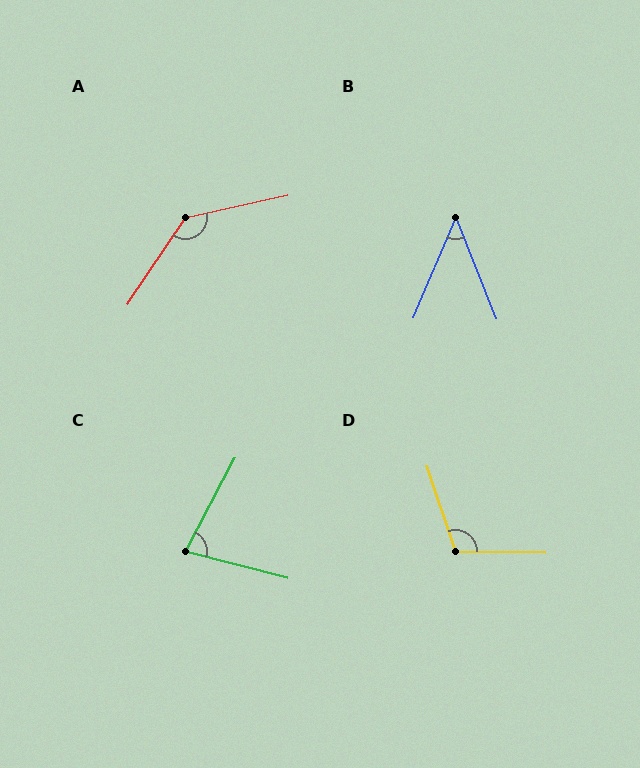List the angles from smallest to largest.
B (45°), C (77°), D (110°), A (136°).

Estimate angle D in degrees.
Approximately 110 degrees.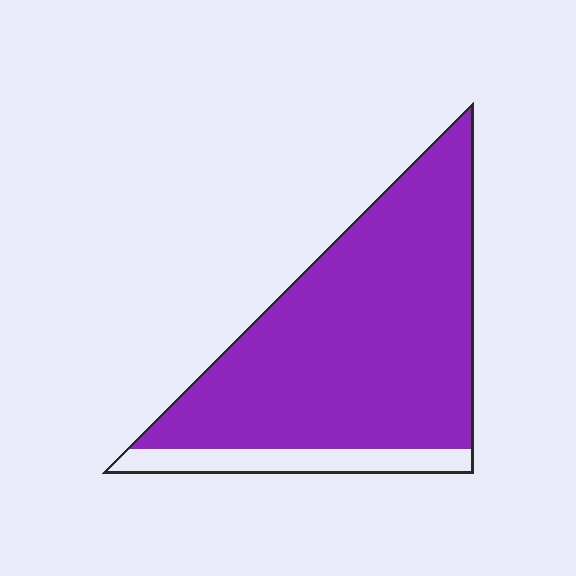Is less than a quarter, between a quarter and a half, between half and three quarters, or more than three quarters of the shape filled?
More than three quarters.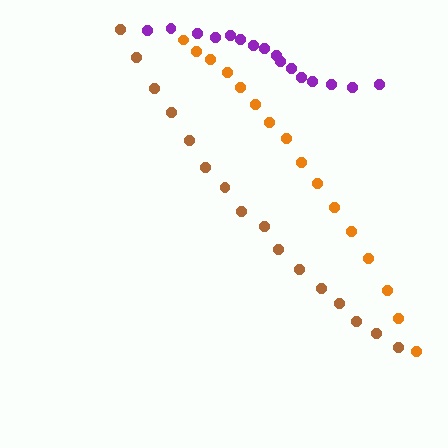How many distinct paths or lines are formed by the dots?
There are 3 distinct paths.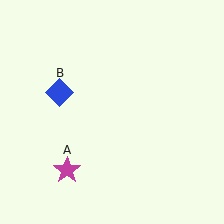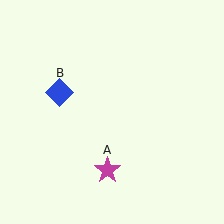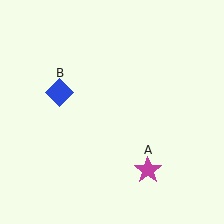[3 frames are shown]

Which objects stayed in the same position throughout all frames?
Blue diamond (object B) remained stationary.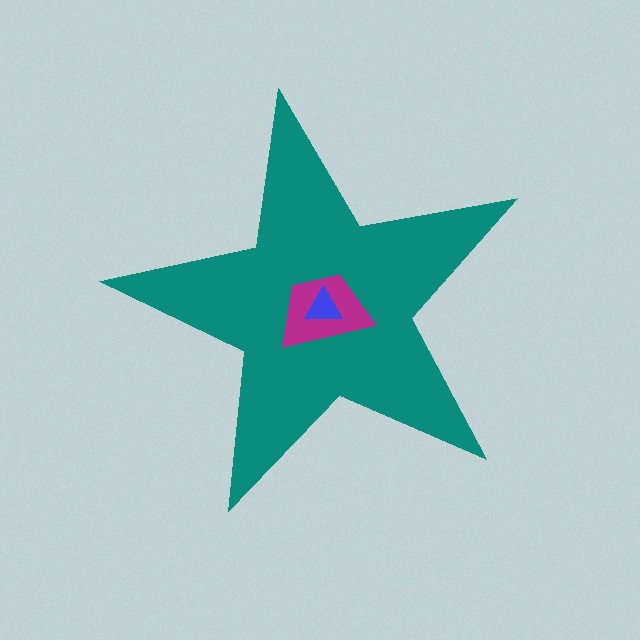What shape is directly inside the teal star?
The magenta trapezoid.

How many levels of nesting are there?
3.